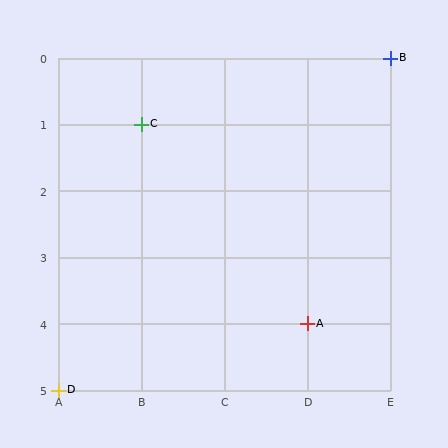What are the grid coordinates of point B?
Point B is at grid coordinates (E, 0).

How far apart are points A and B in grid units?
Points A and B are 1 column and 4 rows apart (about 4.1 grid units diagonally).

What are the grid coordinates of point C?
Point C is at grid coordinates (B, 1).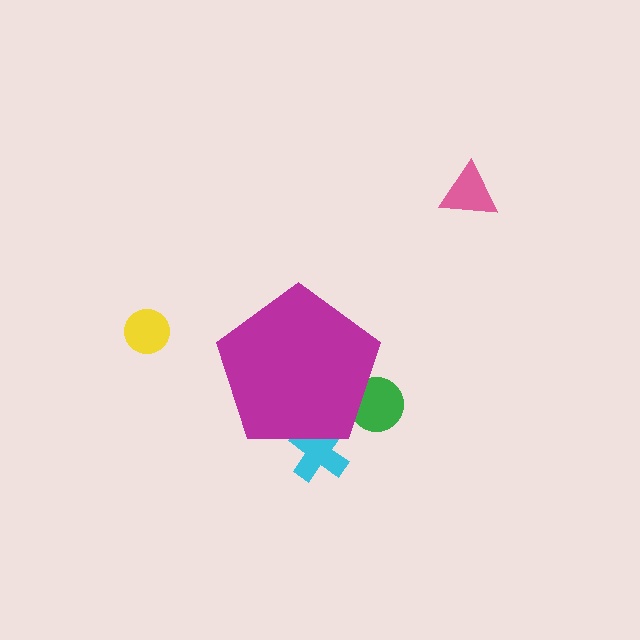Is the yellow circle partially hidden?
No, the yellow circle is fully visible.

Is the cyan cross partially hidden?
Yes, the cyan cross is partially hidden behind the magenta pentagon.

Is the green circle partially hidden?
Yes, the green circle is partially hidden behind the magenta pentagon.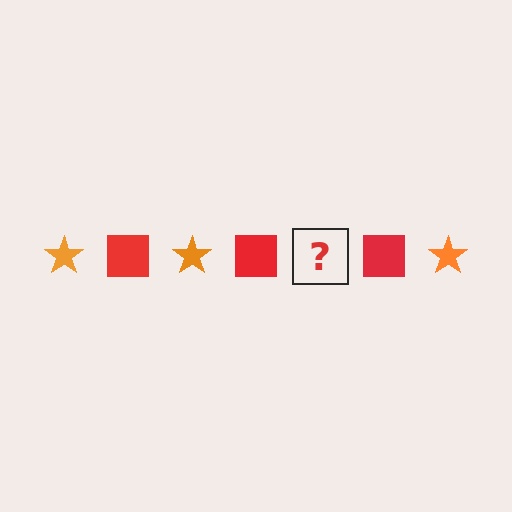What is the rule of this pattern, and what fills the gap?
The rule is that the pattern alternates between orange star and red square. The gap should be filled with an orange star.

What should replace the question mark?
The question mark should be replaced with an orange star.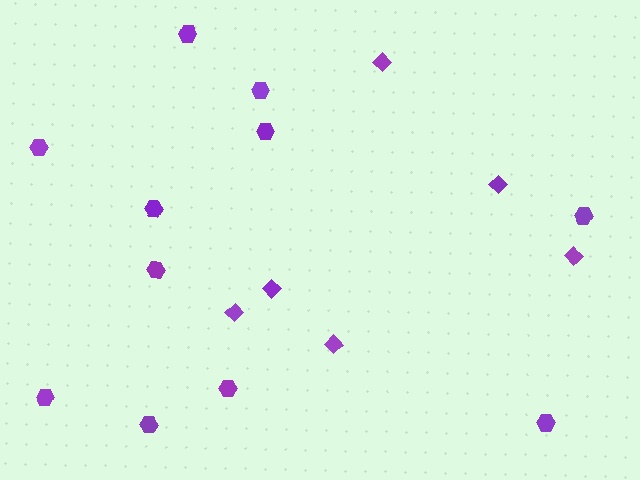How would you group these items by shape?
There are 2 groups: one group of diamonds (6) and one group of hexagons (11).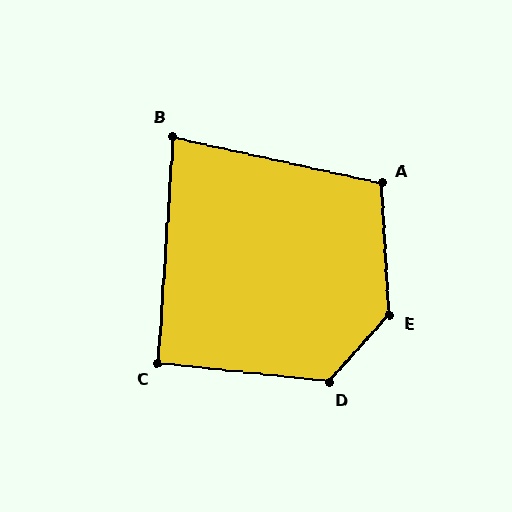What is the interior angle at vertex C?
Approximately 92 degrees (approximately right).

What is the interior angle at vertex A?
Approximately 105 degrees (obtuse).